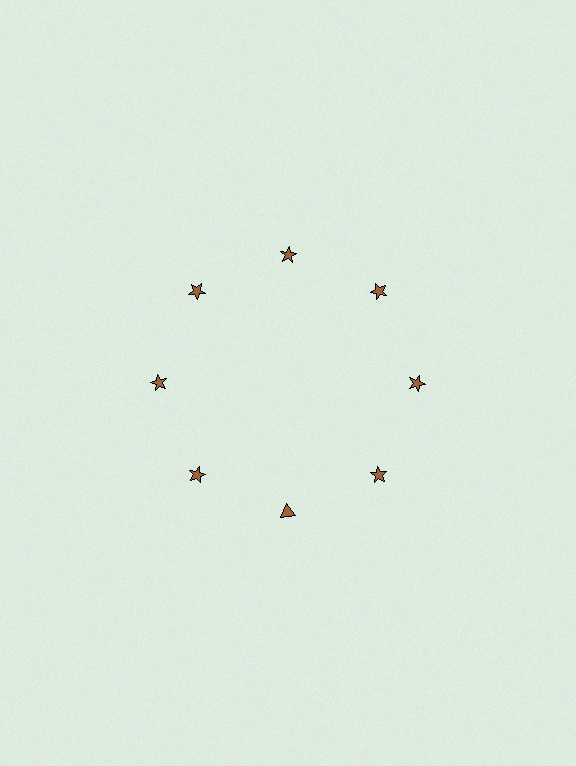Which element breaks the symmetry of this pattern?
The brown triangle at roughly the 6 o'clock position breaks the symmetry. All other shapes are brown stars.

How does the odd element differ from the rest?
It has a different shape: triangle instead of star.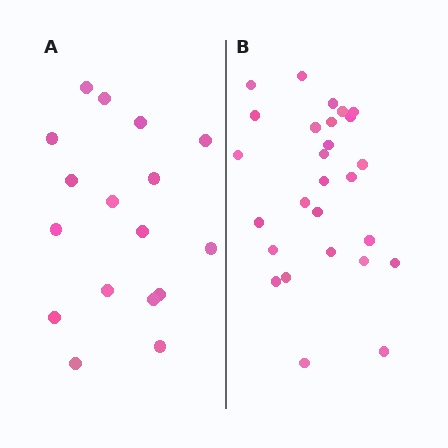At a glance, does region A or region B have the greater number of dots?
Region B (the right region) has more dots.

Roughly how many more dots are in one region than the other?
Region B has roughly 10 or so more dots than region A.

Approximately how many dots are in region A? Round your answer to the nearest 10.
About 20 dots. (The exact count is 17, which rounds to 20.)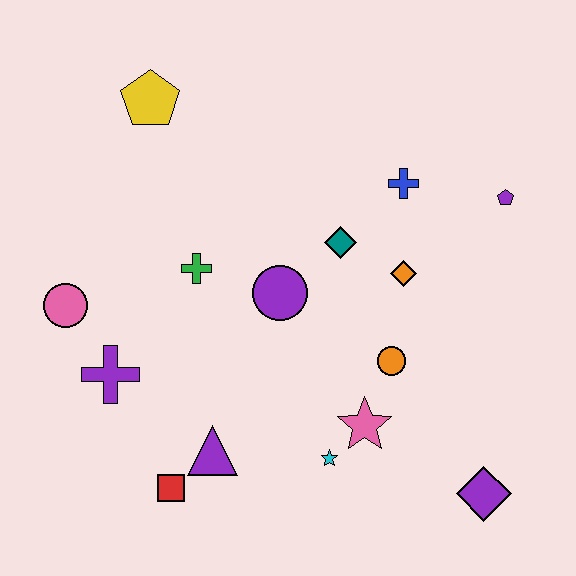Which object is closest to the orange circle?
The pink star is closest to the orange circle.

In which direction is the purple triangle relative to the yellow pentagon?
The purple triangle is below the yellow pentagon.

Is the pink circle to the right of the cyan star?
No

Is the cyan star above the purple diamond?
Yes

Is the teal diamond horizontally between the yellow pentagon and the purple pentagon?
Yes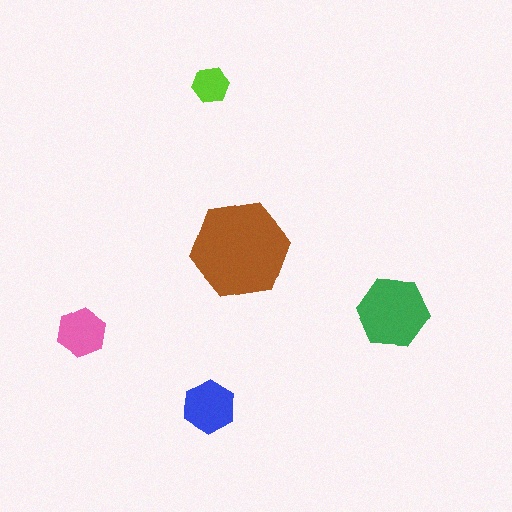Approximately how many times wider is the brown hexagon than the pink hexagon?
About 2 times wider.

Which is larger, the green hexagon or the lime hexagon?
The green one.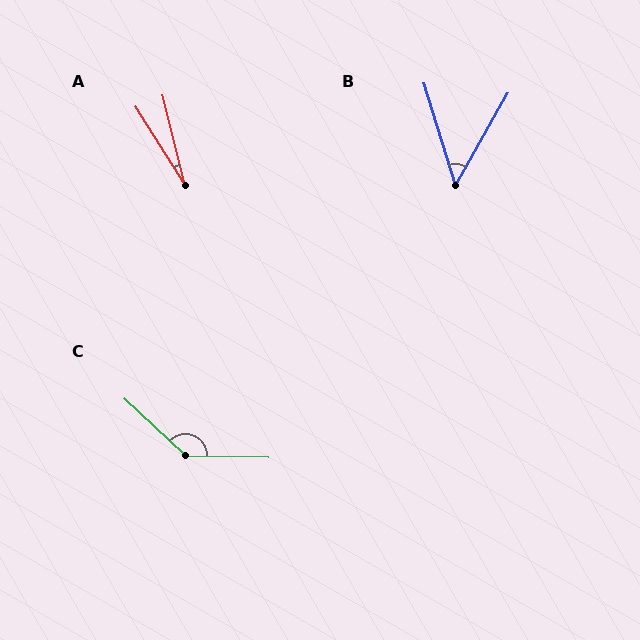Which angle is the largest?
C, at approximately 138 degrees.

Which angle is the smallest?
A, at approximately 18 degrees.